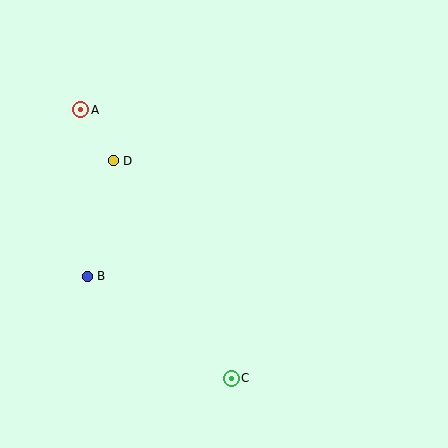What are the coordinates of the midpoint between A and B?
The midpoint between A and B is at (84, 193).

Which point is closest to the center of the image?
Point D at (113, 161) is closest to the center.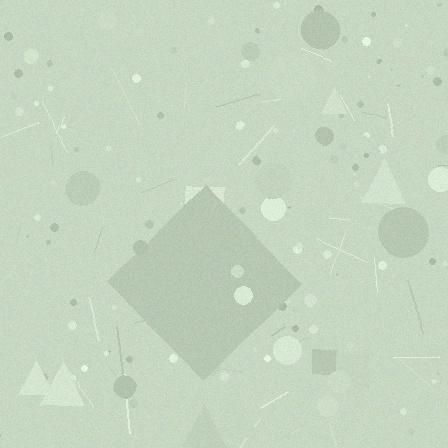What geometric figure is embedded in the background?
A diamond is embedded in the background.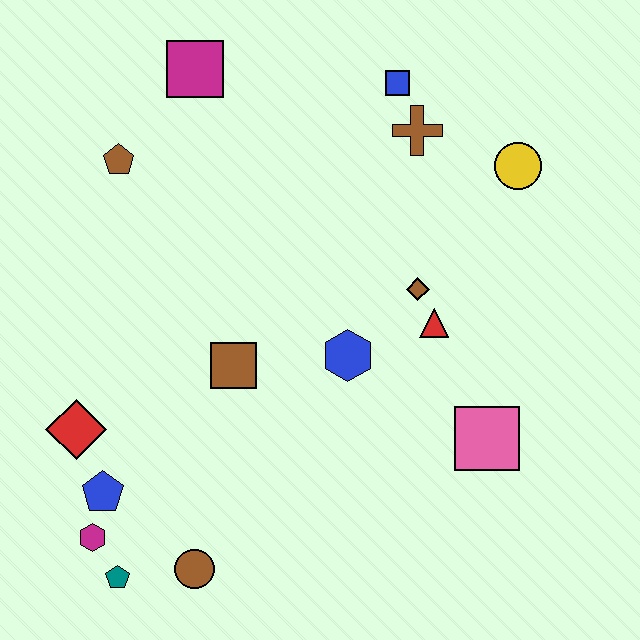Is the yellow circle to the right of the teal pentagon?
Yes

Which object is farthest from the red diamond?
The yellow circle is farthest from the red diamond.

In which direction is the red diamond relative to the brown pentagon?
The red diamond is below the brown pentagon.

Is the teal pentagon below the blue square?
Yes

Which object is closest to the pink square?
The red triangle is closest to the pink square.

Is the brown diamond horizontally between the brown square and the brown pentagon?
No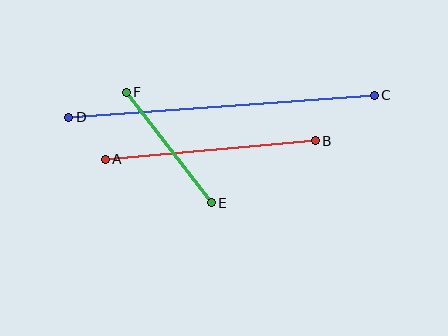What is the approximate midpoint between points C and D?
The midpoint is at approximately (221, 106) pixels.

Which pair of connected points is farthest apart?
Points C and D are farthest apart.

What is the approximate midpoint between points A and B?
The midpoint is at approximately (210, 150) pixels.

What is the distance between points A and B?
The distance is approximately 210 pixels.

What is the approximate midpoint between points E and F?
The midpoint is at approximately (169, 148) pixels.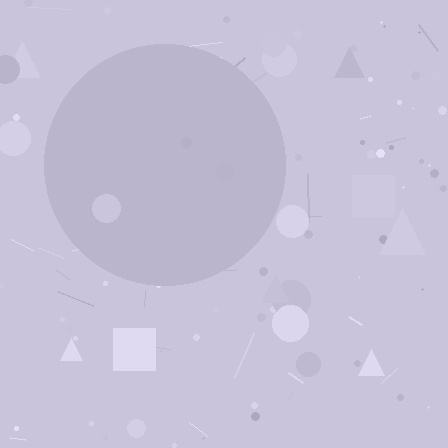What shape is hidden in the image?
A circle is hidden in the image.